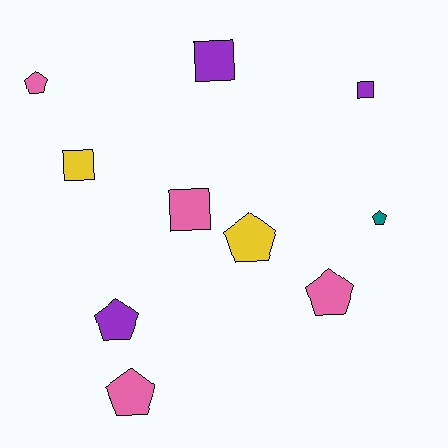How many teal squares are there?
There are no teal squares.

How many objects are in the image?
There are 10 objects.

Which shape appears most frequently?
Pentagon, with 6 objects.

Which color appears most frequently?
Pink, with 4 objects.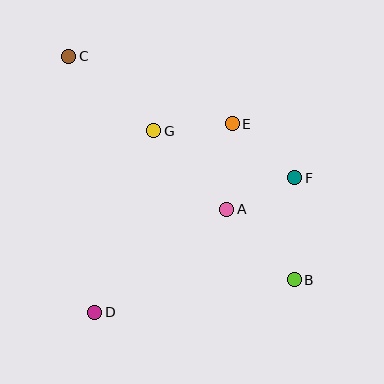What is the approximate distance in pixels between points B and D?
The distance between B and D is approximately 202 pixels.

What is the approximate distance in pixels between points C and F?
The distance between C and F is approximately 257 pixels.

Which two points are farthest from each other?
Points B and C are farthest from each other.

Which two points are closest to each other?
Points A and F are closest to each other.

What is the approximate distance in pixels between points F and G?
The distance between F and G is approximately 149 pixels.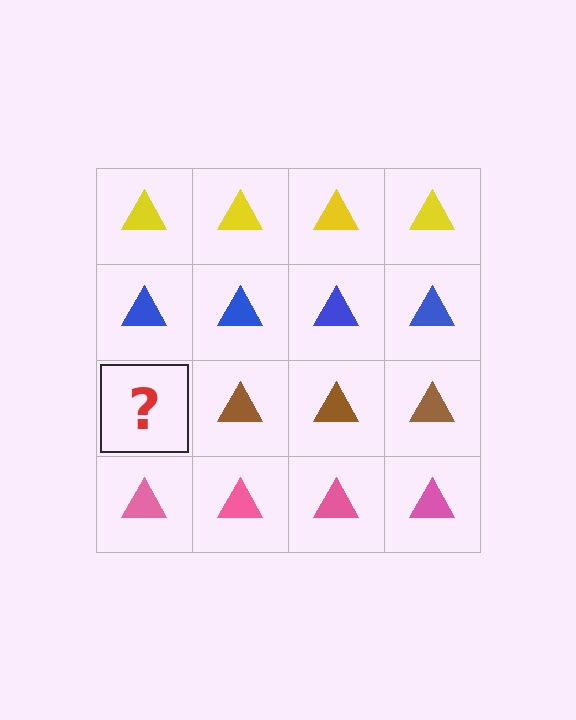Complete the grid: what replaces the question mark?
The question mark should be replaced with a brown triangle.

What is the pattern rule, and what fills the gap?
The rule is that each row has a consistent color. The gap should be filled with a brown triangle.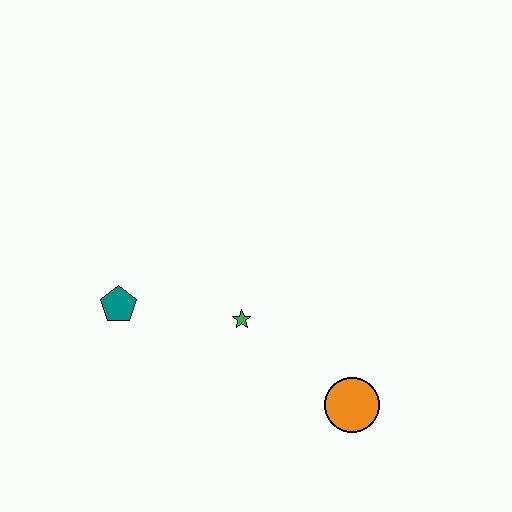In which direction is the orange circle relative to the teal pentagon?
The orange circle is to the right of the teal pentagon.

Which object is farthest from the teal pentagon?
The orange circle is farthest from the teal pentagon.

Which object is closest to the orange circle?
The green star is closest to the orange circle.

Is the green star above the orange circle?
Yes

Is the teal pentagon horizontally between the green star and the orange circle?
No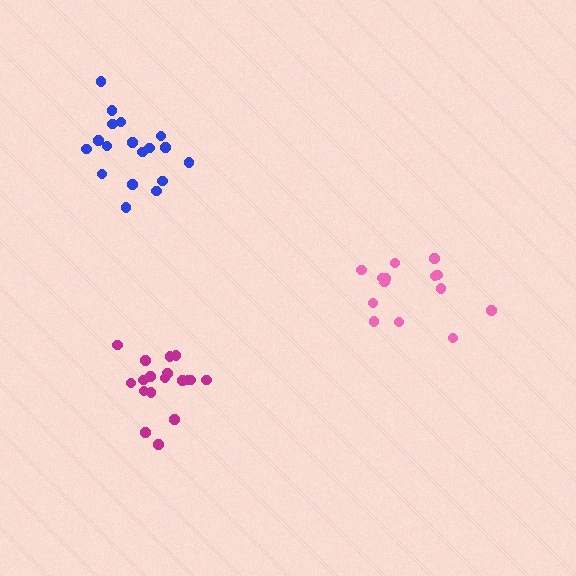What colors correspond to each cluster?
The clusters are colored: pink, magenta, blue.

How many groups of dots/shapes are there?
There are 3 groups.